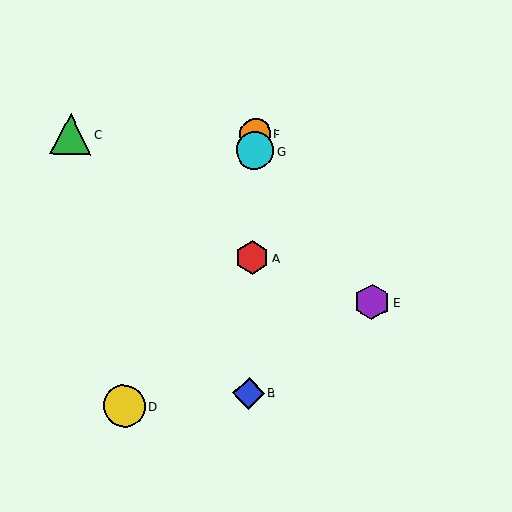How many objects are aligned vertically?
4 objects (A, B, F, G) are aligned vertically.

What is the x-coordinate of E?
Object E is at x≈372.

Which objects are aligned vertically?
Objects A, B, F, G are aligned vertically.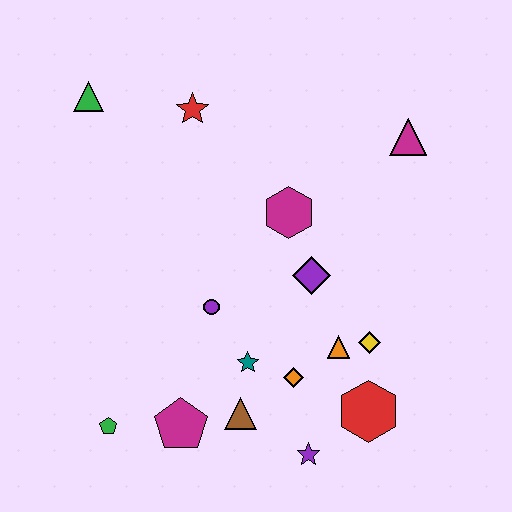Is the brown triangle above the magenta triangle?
No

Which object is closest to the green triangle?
The red star is closest to the green triangle.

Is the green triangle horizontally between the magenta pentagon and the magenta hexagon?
No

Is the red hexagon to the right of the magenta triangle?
No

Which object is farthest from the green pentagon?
The magenta triangle is farthest from the green pentagon.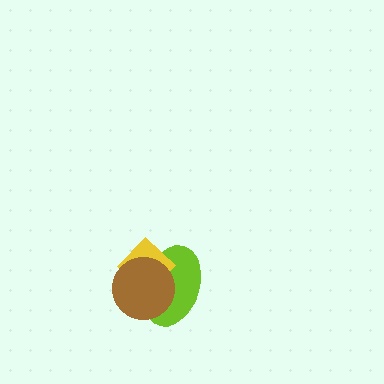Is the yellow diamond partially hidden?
Yes, it is partially covered by another shape.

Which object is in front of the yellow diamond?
The brown circle is in front of the yellow diamond.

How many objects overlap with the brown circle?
2 objects overlap with the brown circle.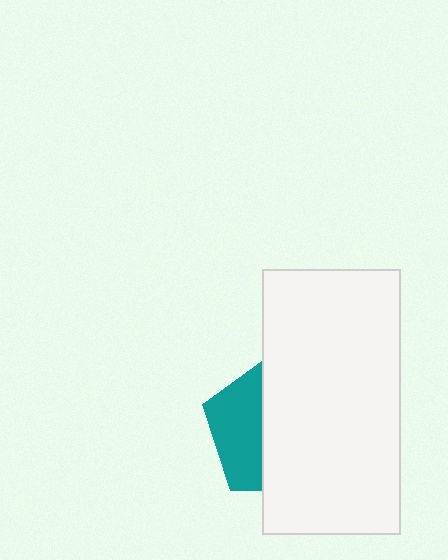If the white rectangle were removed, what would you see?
You would see the complete teal pentagon.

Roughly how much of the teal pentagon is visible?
A small part of it is visible (roughly 36%).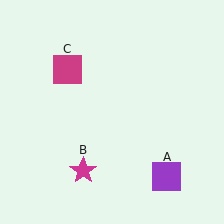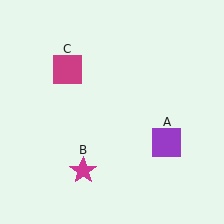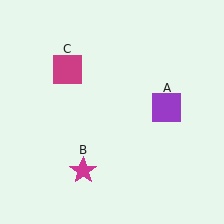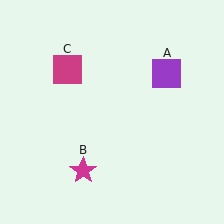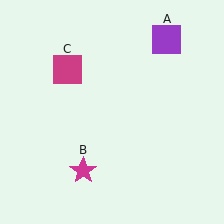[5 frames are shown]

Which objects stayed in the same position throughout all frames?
Magenta star (object B) and magenta square (object C) remained stationary.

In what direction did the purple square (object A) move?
The purple square (object A) moved up.